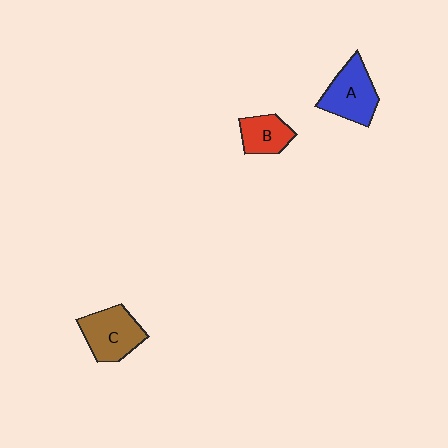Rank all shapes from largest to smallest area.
From largest to smallest: C (brown), A (blue), B (red).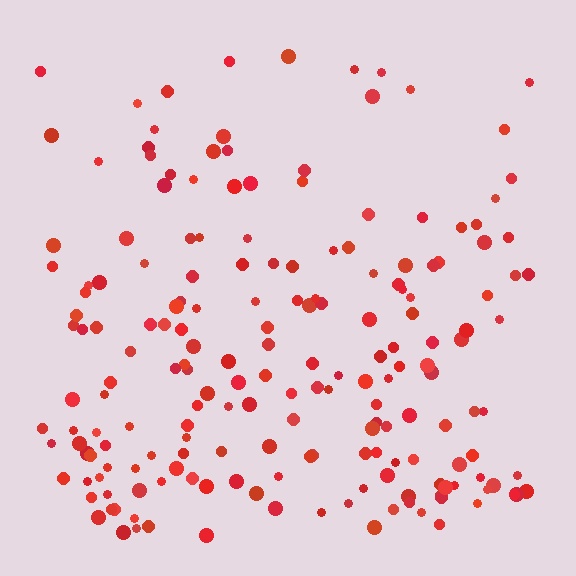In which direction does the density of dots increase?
From top to bottom, with the bottom side densest.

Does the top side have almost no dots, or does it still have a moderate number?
Still a moderate number, just noticeably fewer than the bottom.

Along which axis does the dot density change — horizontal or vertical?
Vertical.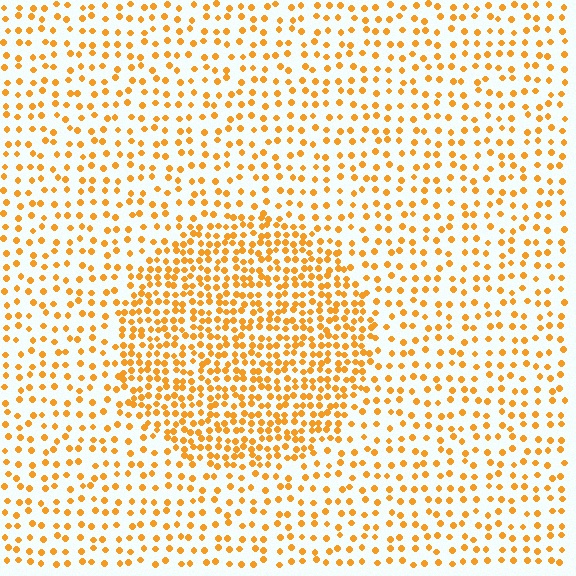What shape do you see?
I see a circle.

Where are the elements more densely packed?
The elements are more densely packed inside the circle boundary.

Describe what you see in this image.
The image contains small orange elements arranged at two different densities. A circle-shaped region is visible where the elements are more densely packed than the surrounding area.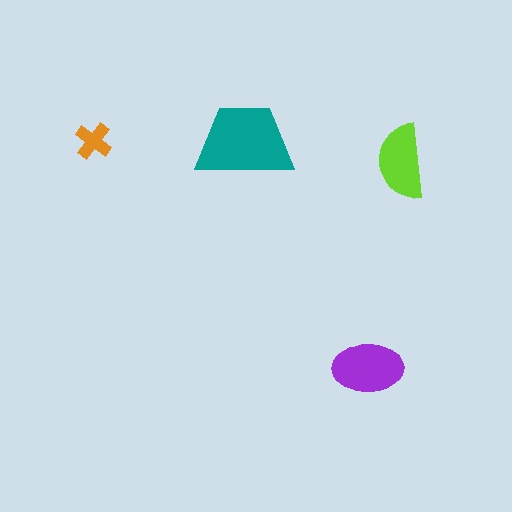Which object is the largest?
The teal trapezoid.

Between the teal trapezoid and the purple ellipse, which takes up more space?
The teal trapezoid.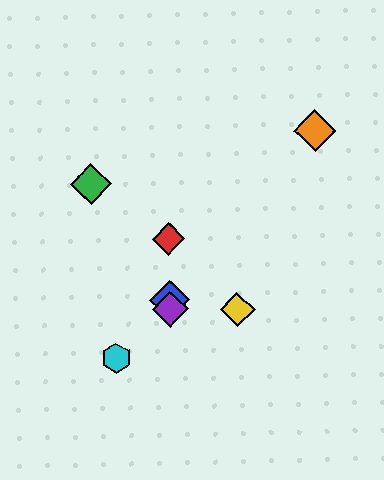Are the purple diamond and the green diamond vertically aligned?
No, the purple diamond is at x≈170 and the green diamond is at x≈91.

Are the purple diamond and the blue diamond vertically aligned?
Yes, both are at x≈170.